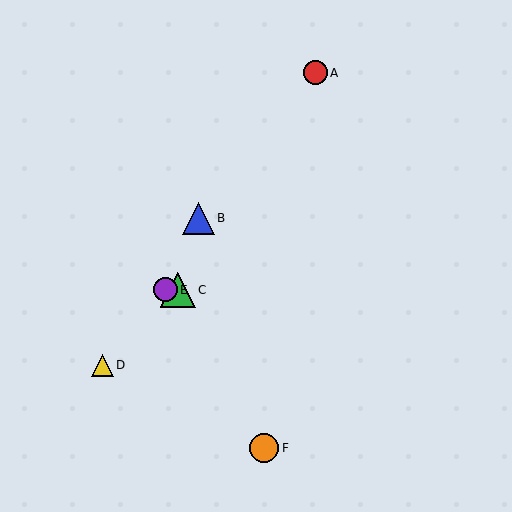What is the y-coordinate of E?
Object E is at y≈290.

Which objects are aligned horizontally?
Objects C, E are aligned horizontally.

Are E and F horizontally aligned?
No, E is at y≈290 and F is at y≈448.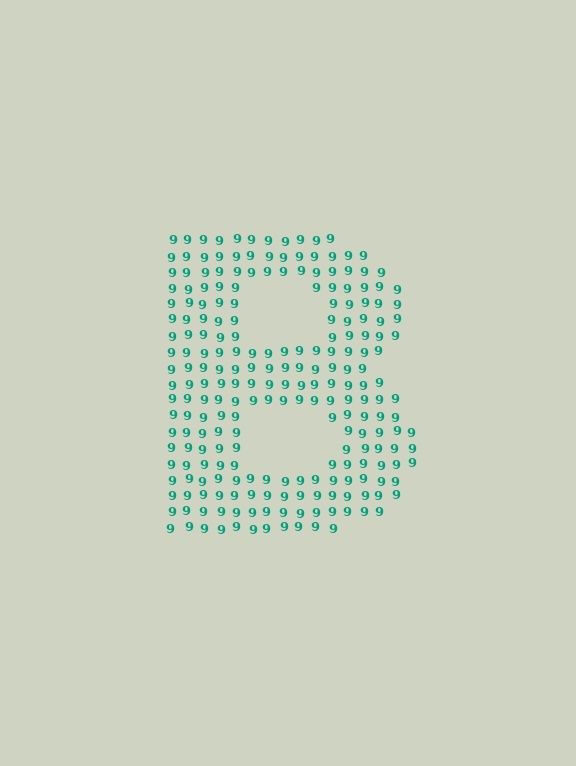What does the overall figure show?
The overall figure shows the letter B.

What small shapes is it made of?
It is made of small digit 9's.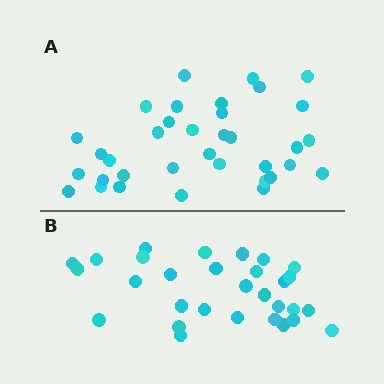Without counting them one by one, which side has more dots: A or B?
Region A (the top region) has more dots.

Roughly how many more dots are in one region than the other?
Region A has about 5 more dots than region B.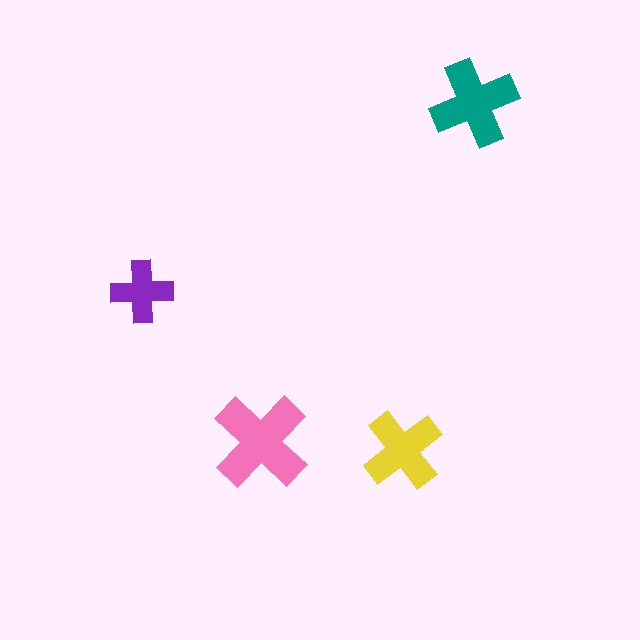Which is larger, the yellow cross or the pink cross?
The pink one.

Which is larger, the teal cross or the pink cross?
The pink one.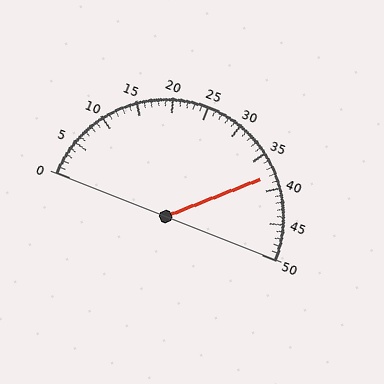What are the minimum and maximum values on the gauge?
The gauge ranges from 0 to 50.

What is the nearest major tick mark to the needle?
The nearest major tick mark is 40.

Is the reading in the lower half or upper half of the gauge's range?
The reading is in the upper half of the range (0 to 50).